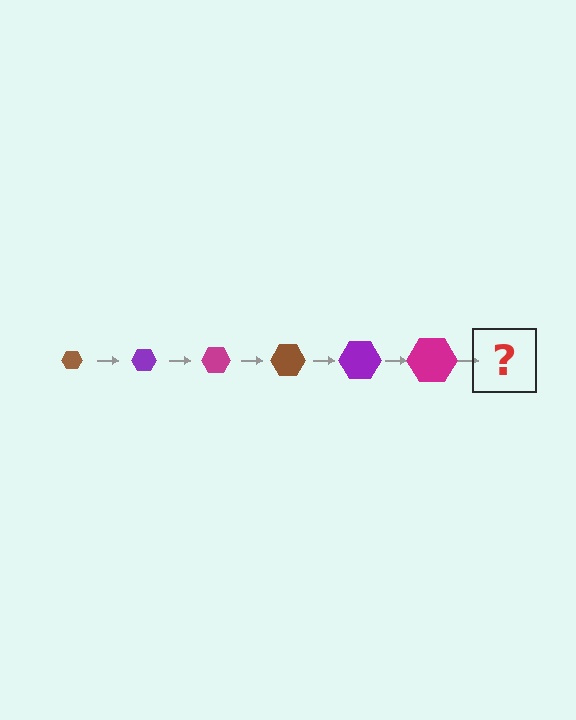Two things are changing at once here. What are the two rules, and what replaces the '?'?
The two rules are that the hexagon grows larger each step and the color cycles through brown, purple, and magenta. The '?' should be a brown hexagon, larger than the previous one.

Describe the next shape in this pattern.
It should be a brown hexagon, larger than the previous one.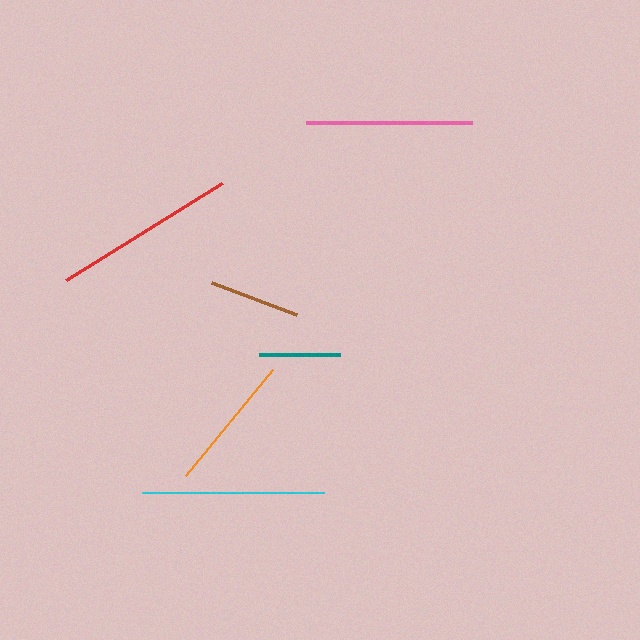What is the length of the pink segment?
The pink segment is approximately 165 pixels long.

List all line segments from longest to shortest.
From longest to shortest: red, cyan, pink, orange, brown, teal.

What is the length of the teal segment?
The teal segment is approximately 81 pixels long.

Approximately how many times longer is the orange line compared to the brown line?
The orange line is approximately 1.5 times the length of the brown line.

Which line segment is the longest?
The red line is the longest at approximately 184 pixels.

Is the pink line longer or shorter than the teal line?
The pink line is longer than the teal line.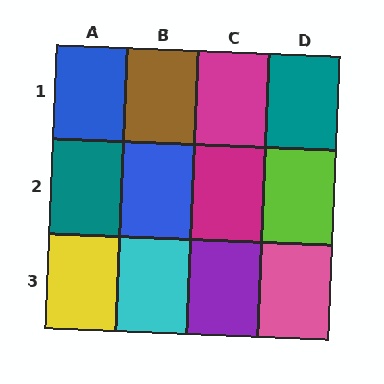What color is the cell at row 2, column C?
Magenta.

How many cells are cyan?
1 cell is cyan.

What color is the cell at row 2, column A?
Teal.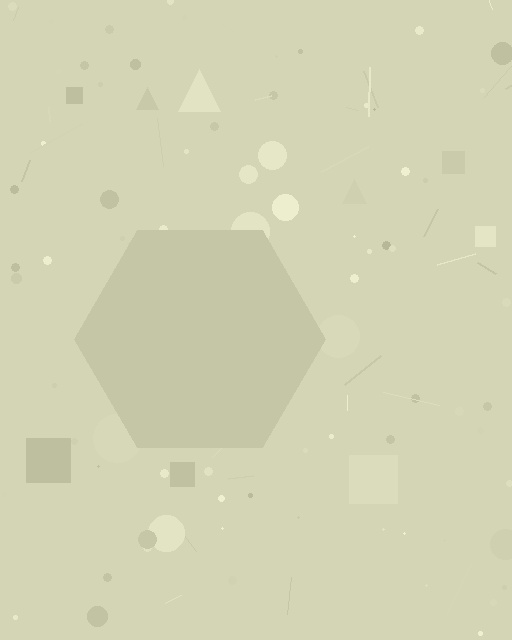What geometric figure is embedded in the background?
A hexagon is embedded in the background.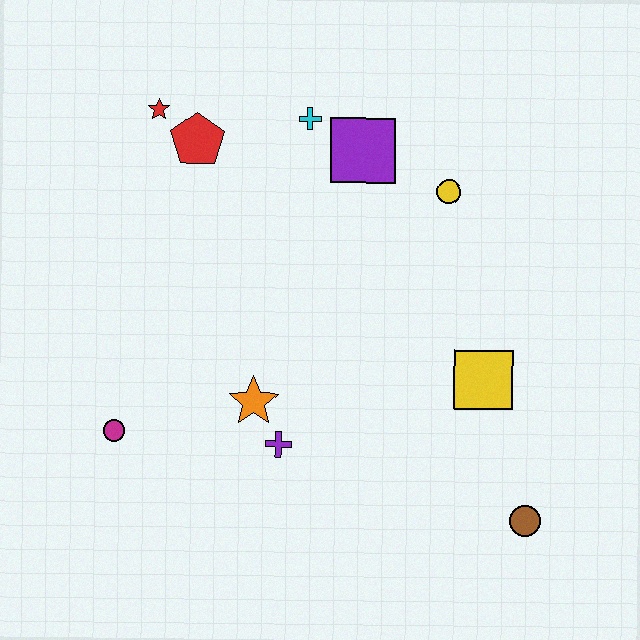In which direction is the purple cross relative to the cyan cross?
The purple cross is below the cyan cross.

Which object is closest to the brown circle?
The yellow square is closest to the brown circle.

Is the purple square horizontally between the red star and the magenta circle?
No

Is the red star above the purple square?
Yes